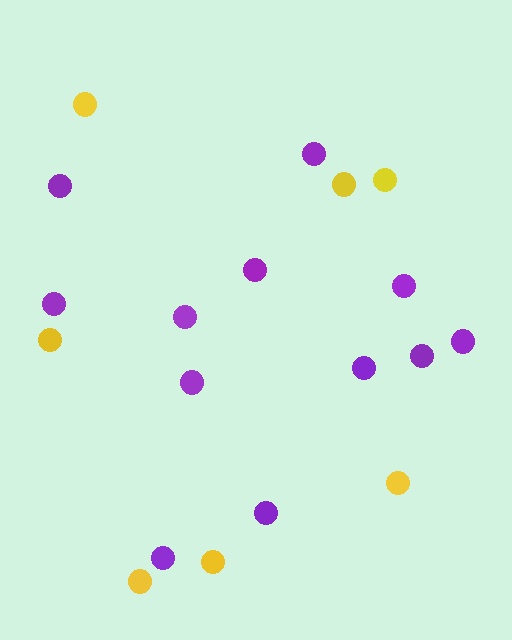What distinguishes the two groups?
There are 2 groups: one group of yellow circles (7) and one group of purple circles (12).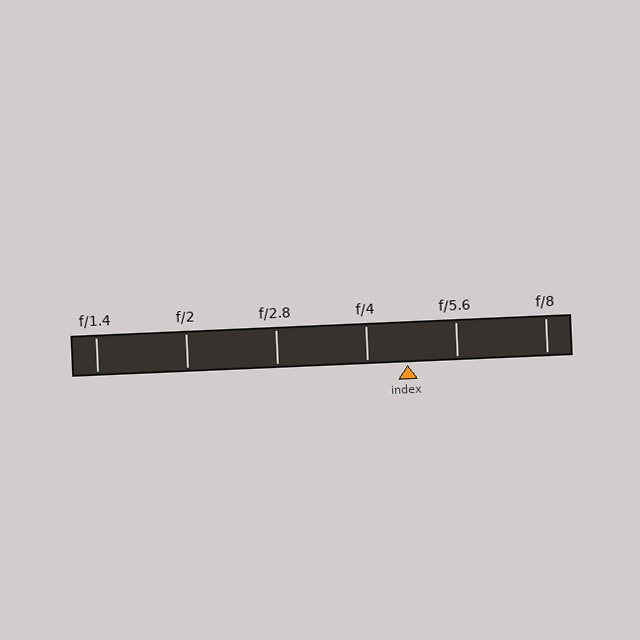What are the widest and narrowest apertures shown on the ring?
The widest aperture shown is f/1.4 and the narrowest is f/8.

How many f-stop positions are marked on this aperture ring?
There are 6 f-stop positions marked.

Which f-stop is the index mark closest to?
The index mark is closest to f/4.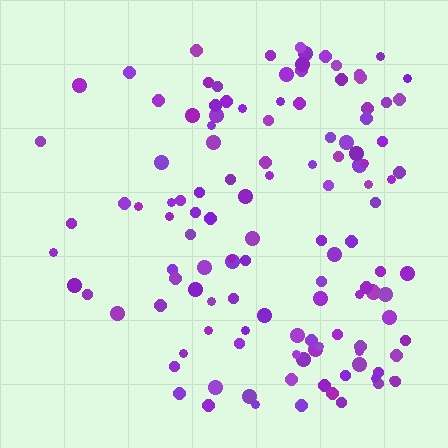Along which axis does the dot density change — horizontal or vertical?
Horizontal.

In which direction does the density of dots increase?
From left to right, with the right side densest.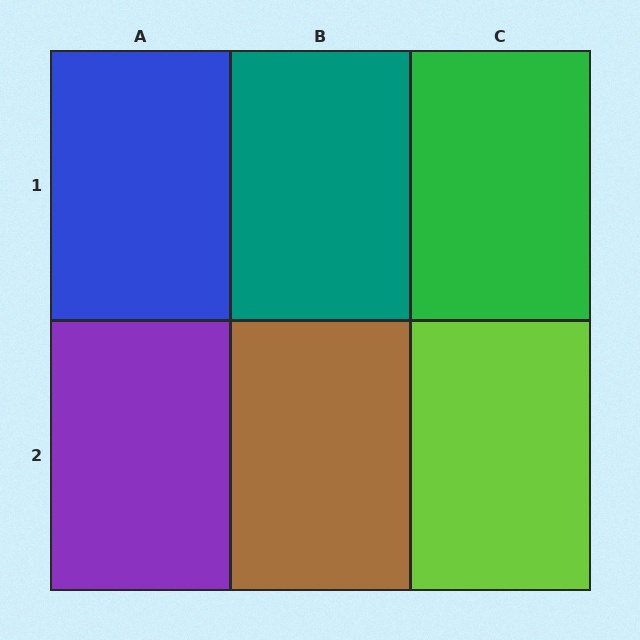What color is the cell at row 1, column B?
Teal.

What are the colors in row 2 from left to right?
Purple, brown, lime.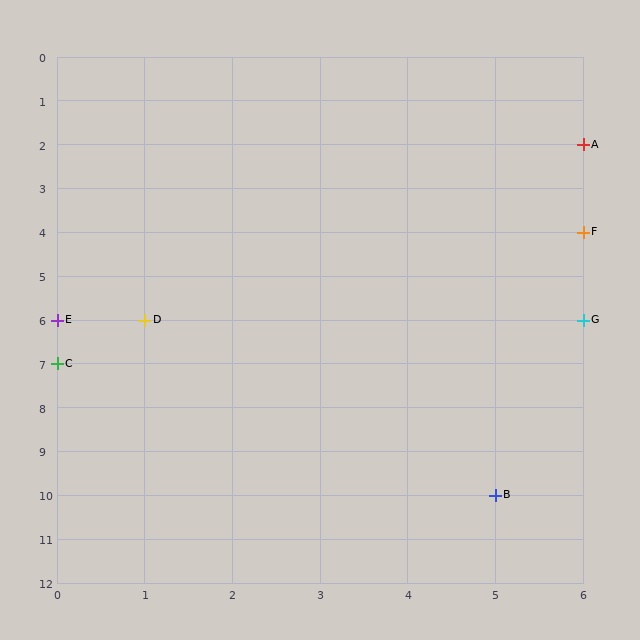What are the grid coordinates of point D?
Point D is at grid coordinates (1, 6).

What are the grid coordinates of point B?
Point B is at grid coordinates (5, 10).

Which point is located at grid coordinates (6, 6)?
Point G is at (6, 6).